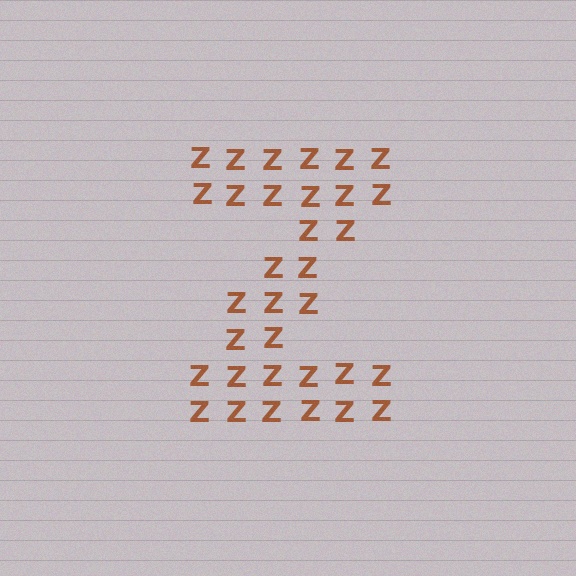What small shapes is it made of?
It is made of small letter Z's.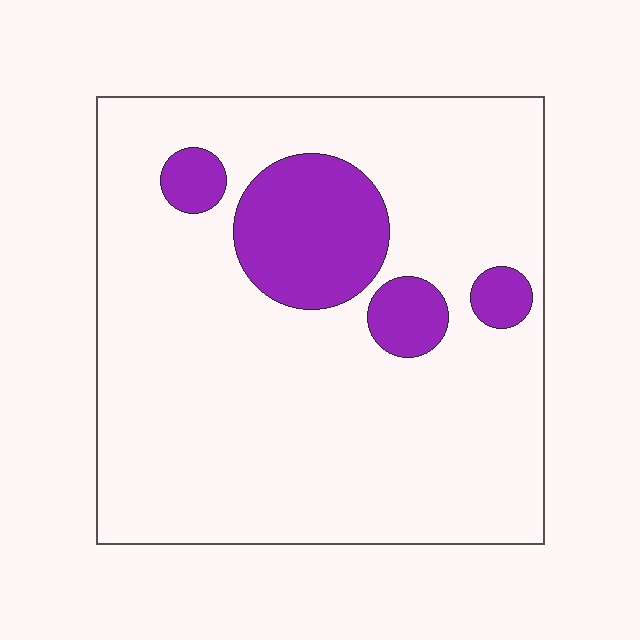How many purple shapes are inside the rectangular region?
4.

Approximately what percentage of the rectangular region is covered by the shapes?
Approximately 15%.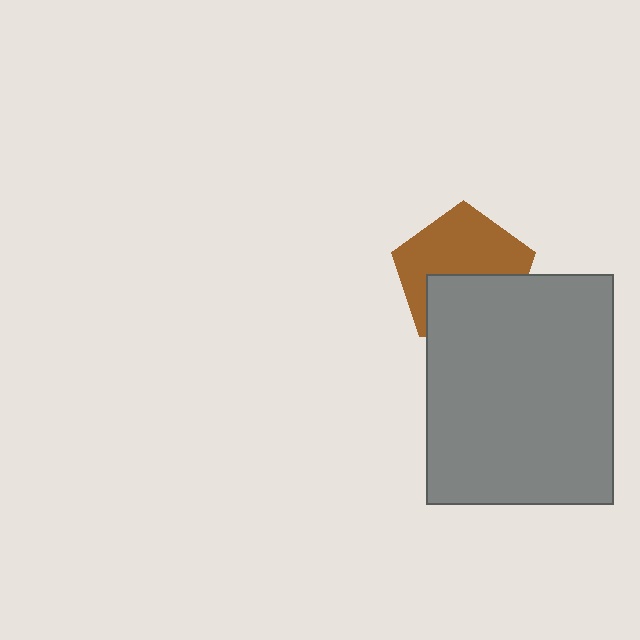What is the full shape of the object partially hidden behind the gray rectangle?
The partially hidden object is a brown pentagon.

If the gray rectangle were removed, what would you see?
You would see the complete brown pentagon.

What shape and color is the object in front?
The object in front is a gray rectangle.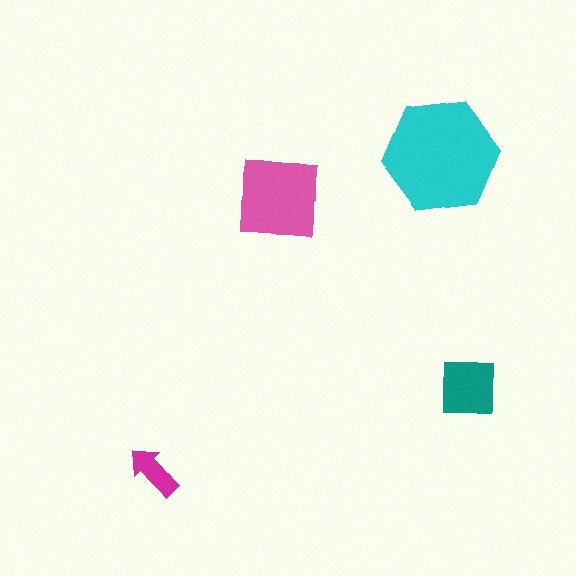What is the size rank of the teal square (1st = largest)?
3rd.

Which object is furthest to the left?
The magenta arrow is leftmost.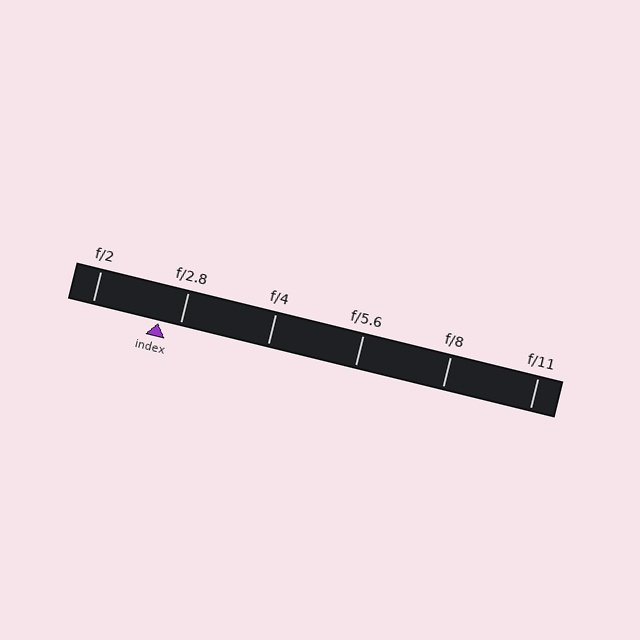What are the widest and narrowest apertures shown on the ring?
The widest aperture shown is f/2 and the narrowest is f/11.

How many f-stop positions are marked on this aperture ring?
There are 6 f-stop positions marked.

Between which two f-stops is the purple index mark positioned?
The index mark is between f/2 and f/2.8.